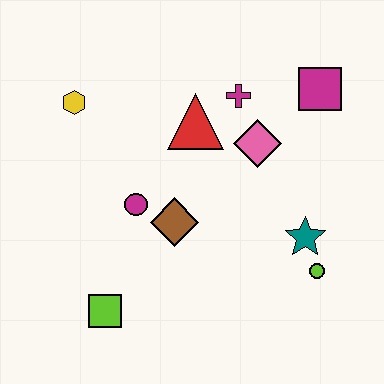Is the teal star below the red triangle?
Yes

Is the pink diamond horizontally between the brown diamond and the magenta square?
Yes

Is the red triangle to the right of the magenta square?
No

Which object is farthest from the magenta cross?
The lime square is farthest from the magenta cross.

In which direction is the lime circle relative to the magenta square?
The lime circle is below the magenta square.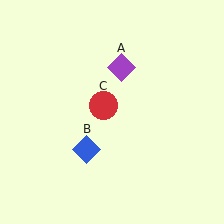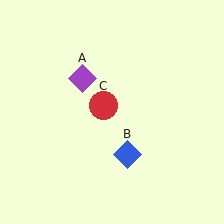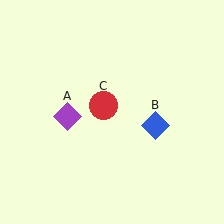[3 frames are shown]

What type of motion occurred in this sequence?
The purple diamond (object A), blue diamond (object B) rotated counterclockwise around the center of the scene.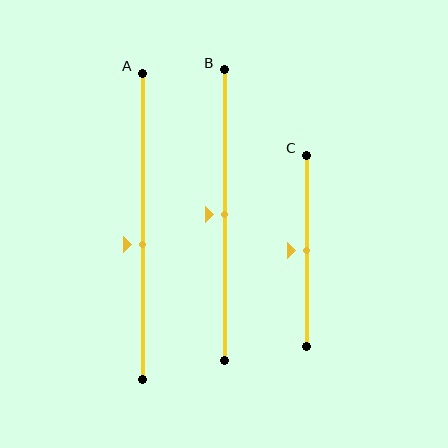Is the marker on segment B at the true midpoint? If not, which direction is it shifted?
Yes, the marker on segment B is at the true midpoint.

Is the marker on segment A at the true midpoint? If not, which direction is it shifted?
No, the marker on segment A is shifted downward by about 6% of the segment length.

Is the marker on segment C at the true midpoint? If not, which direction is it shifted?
Yes, the marker on segment C is at the true midpoint.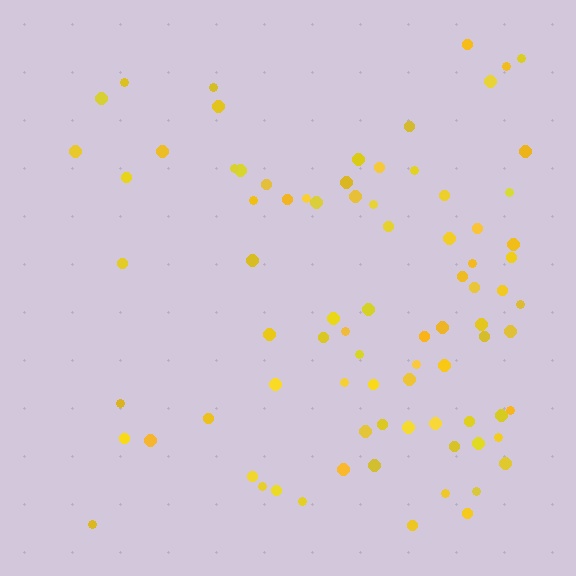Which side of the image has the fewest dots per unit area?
The left.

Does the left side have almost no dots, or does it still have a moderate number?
Still a moderate number, just noticeably fewer than the right.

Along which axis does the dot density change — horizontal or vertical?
Horizontal.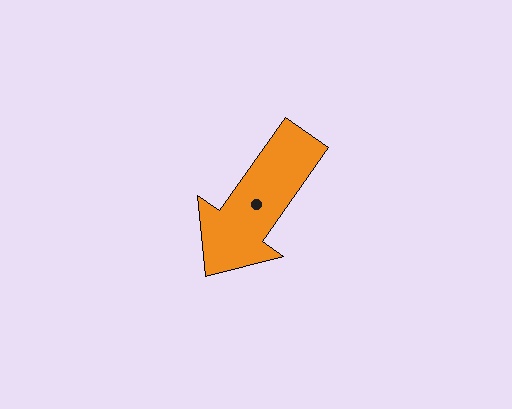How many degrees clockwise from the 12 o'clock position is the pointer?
Approximately 215 degrees.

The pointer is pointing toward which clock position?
Roughly 7 o'clock.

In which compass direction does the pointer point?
Southwest.